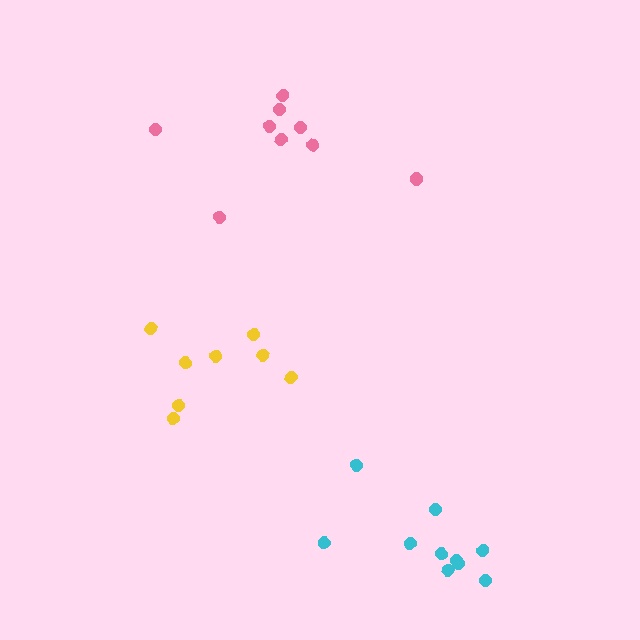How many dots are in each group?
Group 1: 9 dots, Group 2: 10 dots, Group 3: 8 dots (27 total).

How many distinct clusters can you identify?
There are 3 distinct clusters.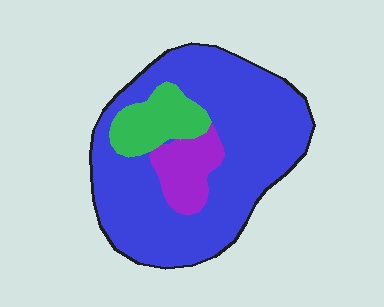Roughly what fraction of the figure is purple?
Purple takes up about one eighth (1/8) of the figure.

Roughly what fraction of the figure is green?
Green covers 13% of the figure.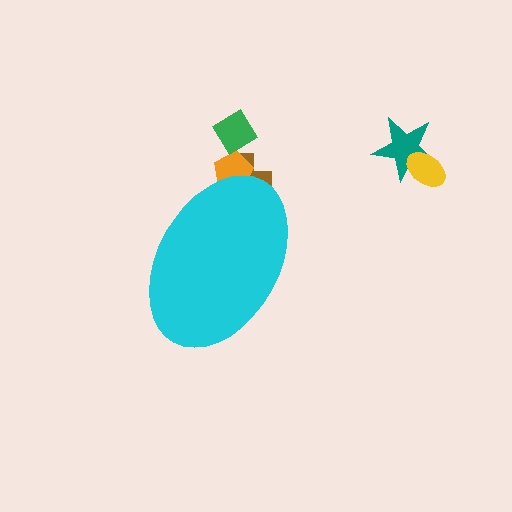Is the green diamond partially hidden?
No, the green diamond is fully visible.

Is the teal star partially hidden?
No, the teal star is fully visible.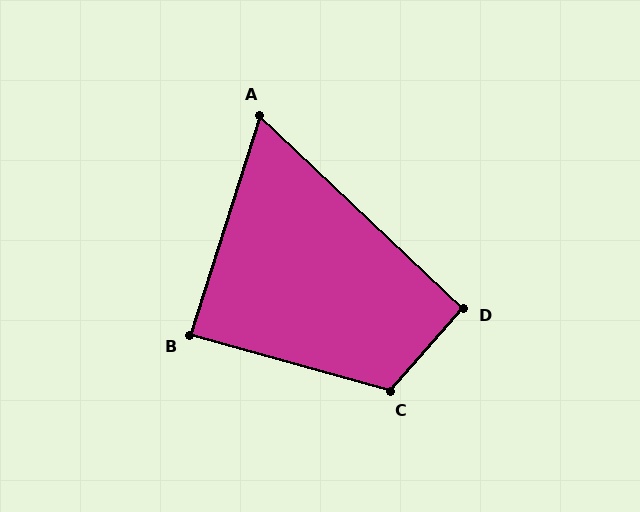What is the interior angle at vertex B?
Approximately 88 degrees (approximately right).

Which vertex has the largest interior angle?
C, at approximately 116 degrees.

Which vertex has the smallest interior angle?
A, at approximately 64 degrees.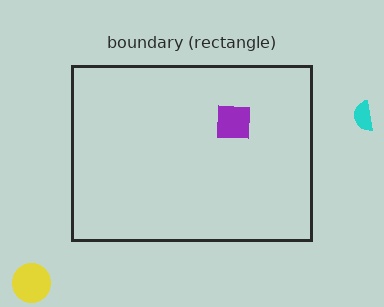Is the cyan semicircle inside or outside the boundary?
Outside.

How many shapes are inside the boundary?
1 inside, 2 outside.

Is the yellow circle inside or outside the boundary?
Outside.